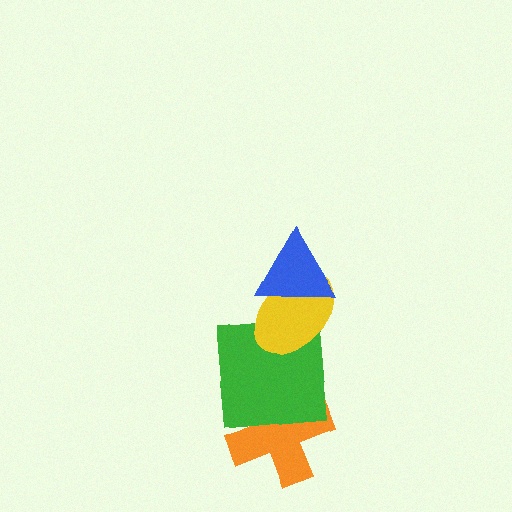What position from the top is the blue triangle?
The blue triangle is 1st from the top.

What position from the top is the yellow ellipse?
The yellow ellipse is 2nd from the top.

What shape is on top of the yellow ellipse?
The blue triangle is on top of the yellow ellipse.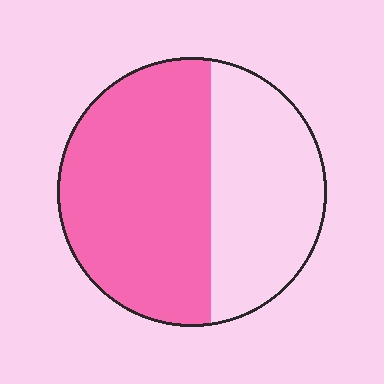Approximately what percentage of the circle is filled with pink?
Approximately 60%.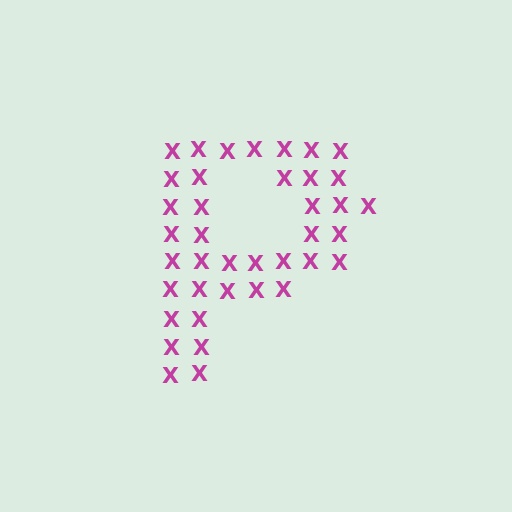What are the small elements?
The small elements are letter X's.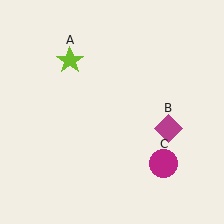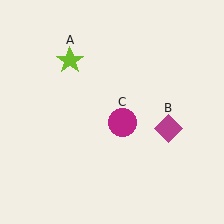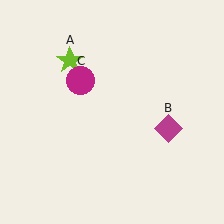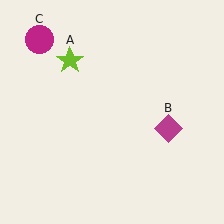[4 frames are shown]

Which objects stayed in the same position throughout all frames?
Lime star (object A) and magenta diamond (object B) remained stationary.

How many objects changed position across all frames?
1 object changed position: magenta circle (object C).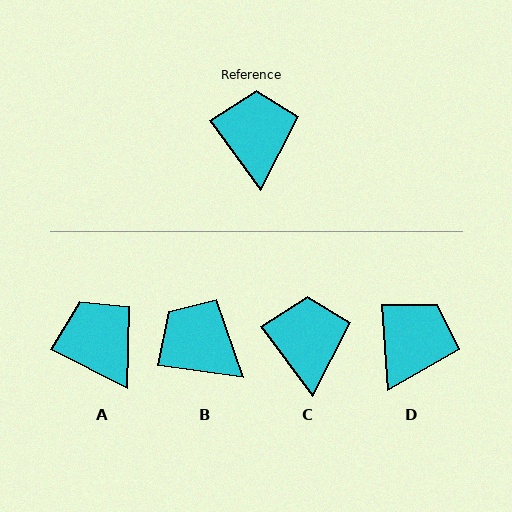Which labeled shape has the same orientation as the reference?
C.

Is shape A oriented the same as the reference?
No, it is off by about 26 degrees.